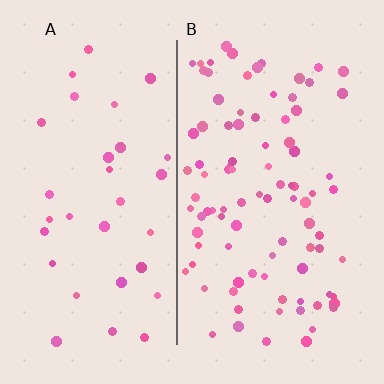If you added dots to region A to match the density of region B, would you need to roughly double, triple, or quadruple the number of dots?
Approximately triple.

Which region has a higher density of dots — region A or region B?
B (the right).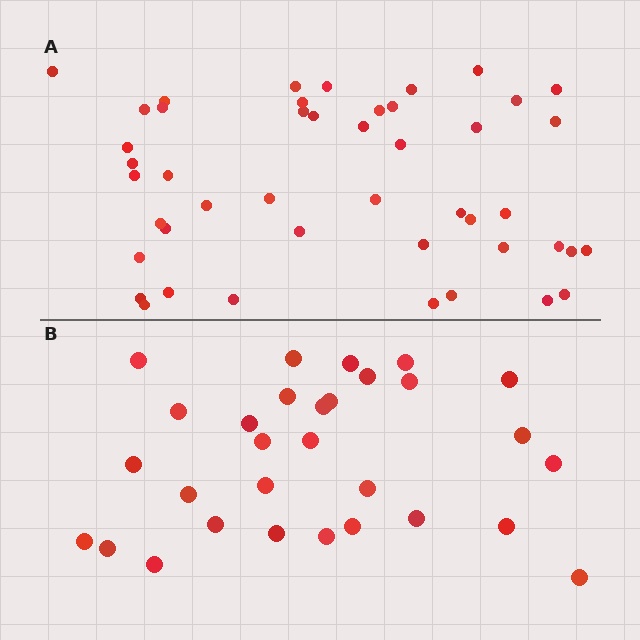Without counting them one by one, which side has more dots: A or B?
Region A (the top region) has more dots.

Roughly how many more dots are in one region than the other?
Region A has approximately 15 more dots than region B.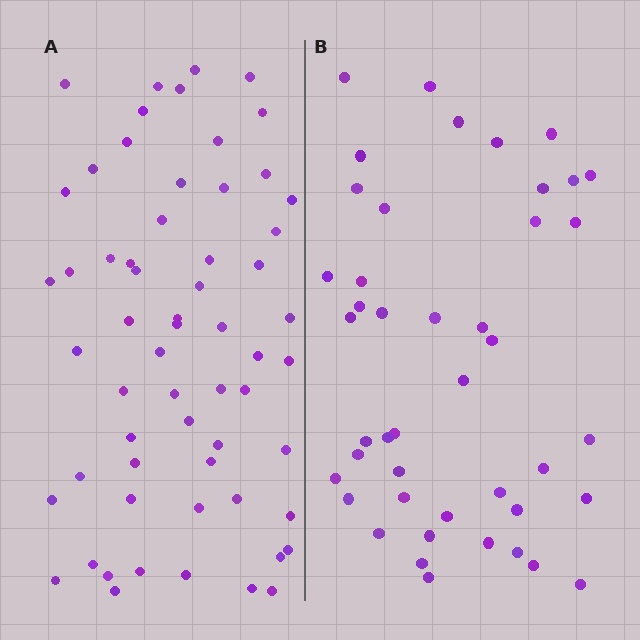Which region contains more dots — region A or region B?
Region A (the left region) has more dots.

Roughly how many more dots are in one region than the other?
Region A has approximately 15 more dots than region B.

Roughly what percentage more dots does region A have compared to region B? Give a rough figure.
About 35% more.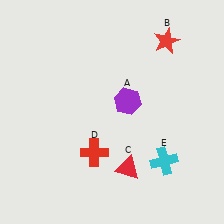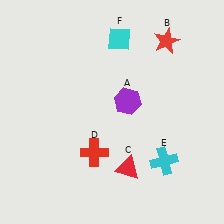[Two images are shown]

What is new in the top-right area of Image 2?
A cyan diamond (F) was added in the top-right area of Image 2.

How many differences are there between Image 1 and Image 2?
There is 1 difference between the two images.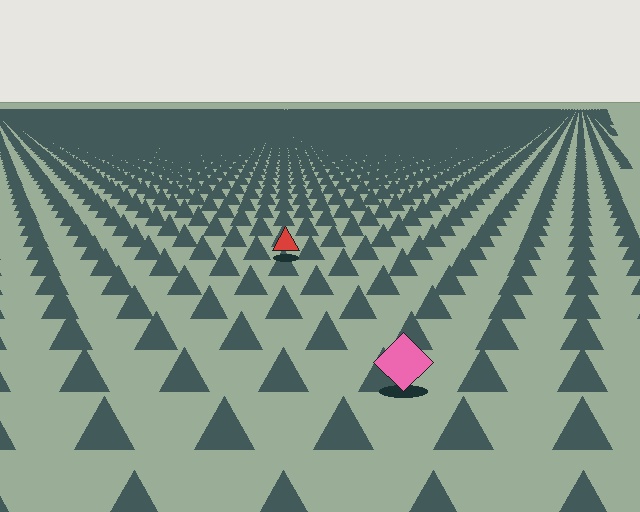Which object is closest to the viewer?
The pink diamond is closest. The texture marks near it are larger and more spread out.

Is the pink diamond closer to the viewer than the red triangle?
Yes. The pink diamond is closer — you can tell from the texture gradient: the ground texture is coarser near it.